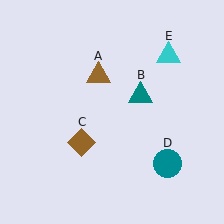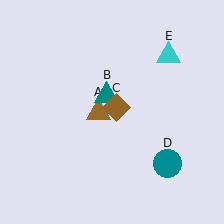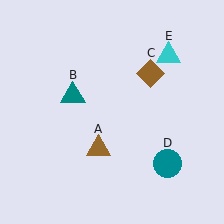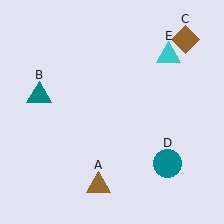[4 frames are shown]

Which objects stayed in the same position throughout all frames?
Teal circle (object D) and cyan triangle (object E) remained stationary.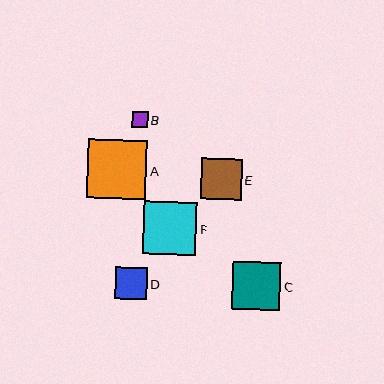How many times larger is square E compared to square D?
Square E is approximately 1.3 times the size of square D.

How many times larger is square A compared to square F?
Square A is approximately 1.1 times the size of square F.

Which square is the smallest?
Square B is the smallest with a size of approximately 16 pixels.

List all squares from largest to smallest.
From largest to smallest: A, F, C, E, D, B.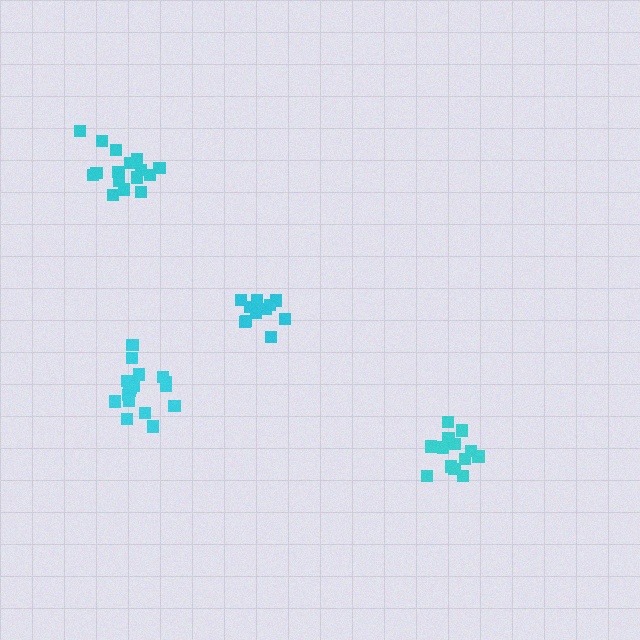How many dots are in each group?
Group 1: 17 dots, Group 2: 11 dots, Group 3: 14 dots, Group 4: 16 dots (58 total).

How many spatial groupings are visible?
There are 4 spatial groupings.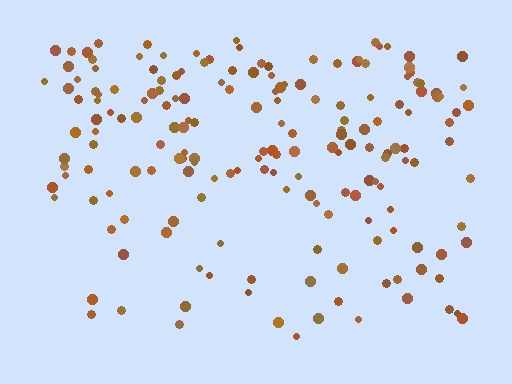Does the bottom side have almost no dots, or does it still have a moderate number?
Still a moderate number, just noticeably fewer than the top.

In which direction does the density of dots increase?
From bottom to top, with the top side densest.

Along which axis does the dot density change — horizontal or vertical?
Vertical.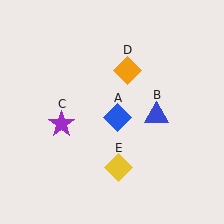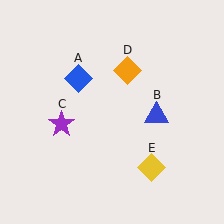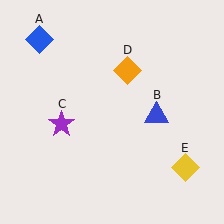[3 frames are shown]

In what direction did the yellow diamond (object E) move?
The yellow diamond (object E) moved right.